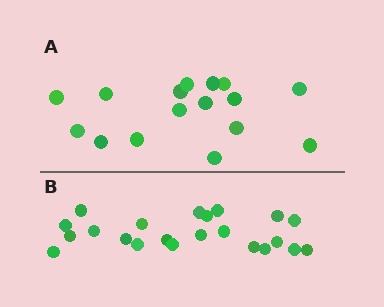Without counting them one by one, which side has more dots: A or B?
Region B (the bottom region) has more dots.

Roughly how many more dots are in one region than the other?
Region B has about 6 more dots than region A.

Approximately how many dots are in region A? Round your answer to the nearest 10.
About 20 dots. (The exact count is 16, which rounds to 20.)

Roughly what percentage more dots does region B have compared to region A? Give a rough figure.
About 40% more.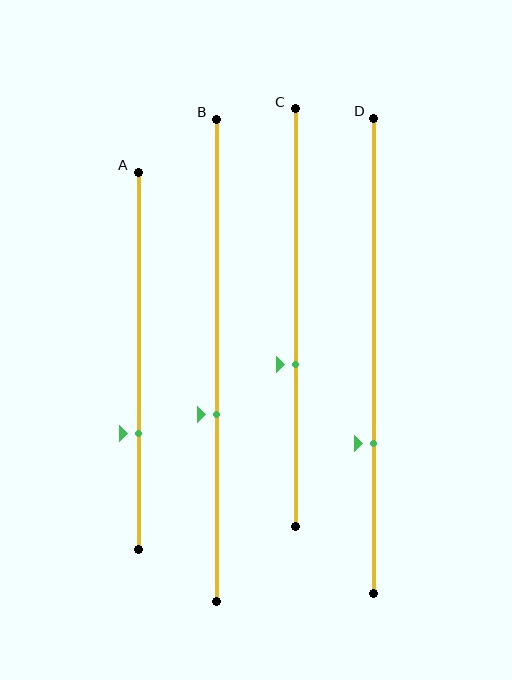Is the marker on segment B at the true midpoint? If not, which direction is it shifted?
No, the marker on segment B is shifted downward by about 11% of the segment length.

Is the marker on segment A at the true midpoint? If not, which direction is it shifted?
No, the marker on segment A is shifted downward by about 19% of the segment length.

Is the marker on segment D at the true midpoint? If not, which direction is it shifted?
No, the marker on segment D is shifted downward by about 19% of the segment length.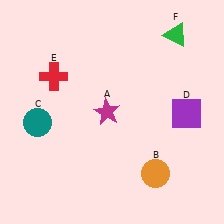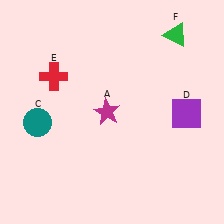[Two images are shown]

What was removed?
The orange circle (B) was removed in Image 2.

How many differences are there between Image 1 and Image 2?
There is 1 difference between the two images.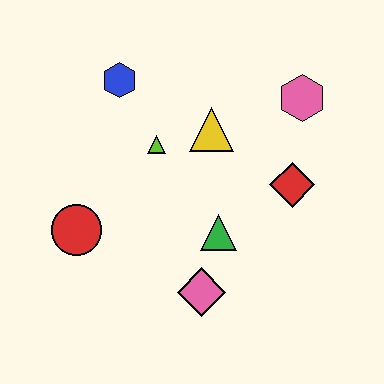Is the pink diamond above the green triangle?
No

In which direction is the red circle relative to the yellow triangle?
The red circle is to the left of the yellow triangle.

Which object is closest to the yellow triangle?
The lime triangle is closest to the yellow triangle.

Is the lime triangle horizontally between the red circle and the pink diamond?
Yes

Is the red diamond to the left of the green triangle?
No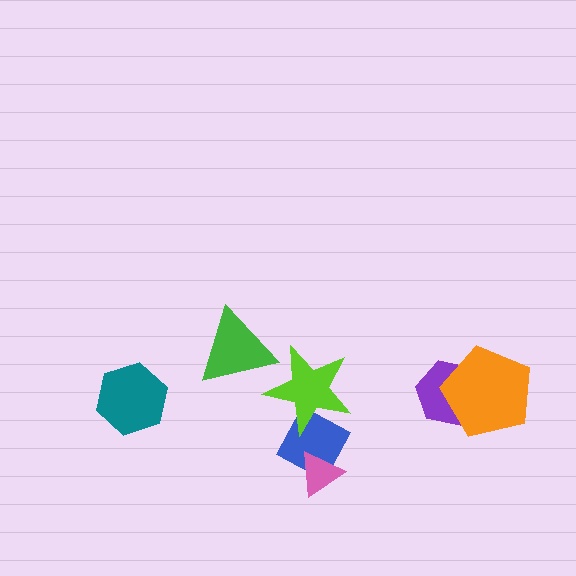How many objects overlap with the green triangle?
1 object overlaps with the green triangle.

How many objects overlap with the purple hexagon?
1 object overlaps with the purple hexagon.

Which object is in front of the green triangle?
The lime star is in front of the green triangle.